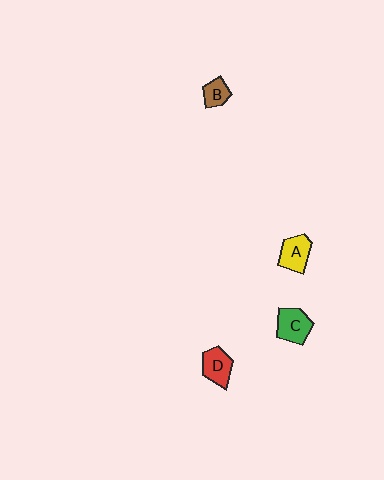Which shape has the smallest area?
Shape B (brown).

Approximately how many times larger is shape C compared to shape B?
Approximately 1.6 times.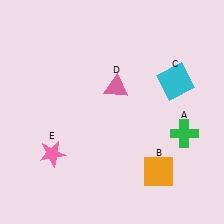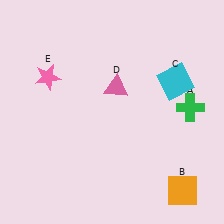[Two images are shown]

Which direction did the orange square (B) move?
The orange square (B) moved right.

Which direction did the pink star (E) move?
The pink star (E) moved up.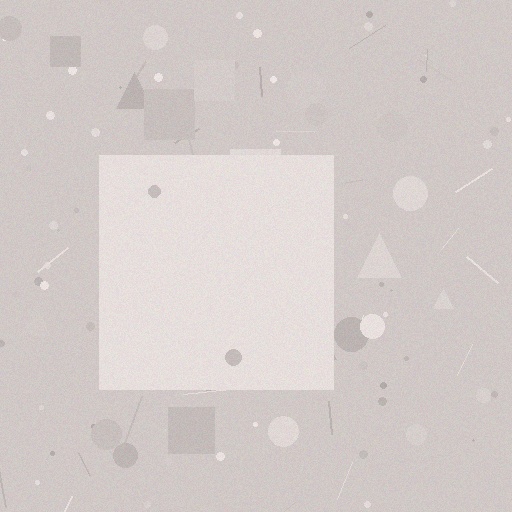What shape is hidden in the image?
A square is hidden in the image.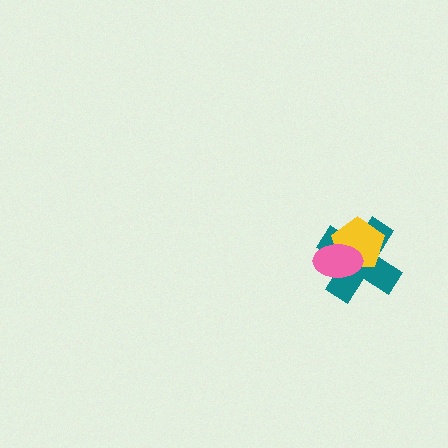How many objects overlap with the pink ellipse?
2 objects overlap with the pink ellipse.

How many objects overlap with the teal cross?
2 objects overlap with the teal cross.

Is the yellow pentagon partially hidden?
Yes, it is partially covered by another shape.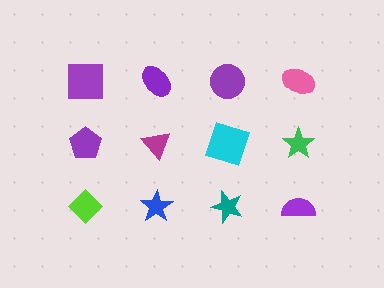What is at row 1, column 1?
A purple square.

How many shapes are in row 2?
4 shapes.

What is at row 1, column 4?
A pink ellipse.